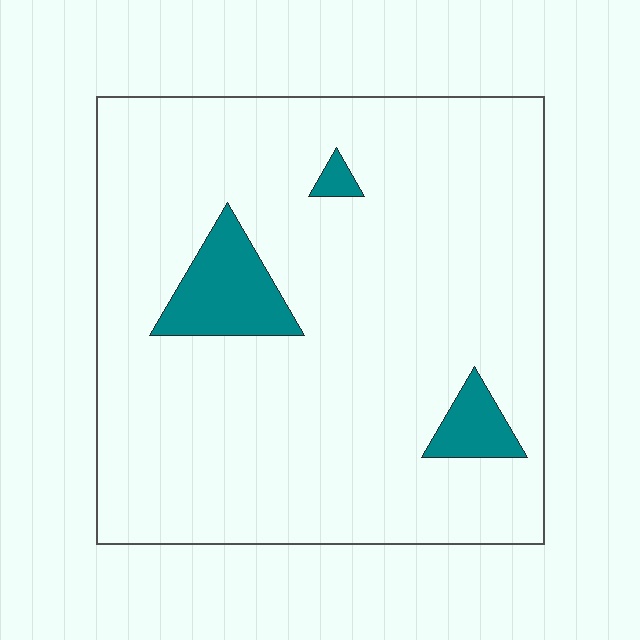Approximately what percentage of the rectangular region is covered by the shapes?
Approximately 10%.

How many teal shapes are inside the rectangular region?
3.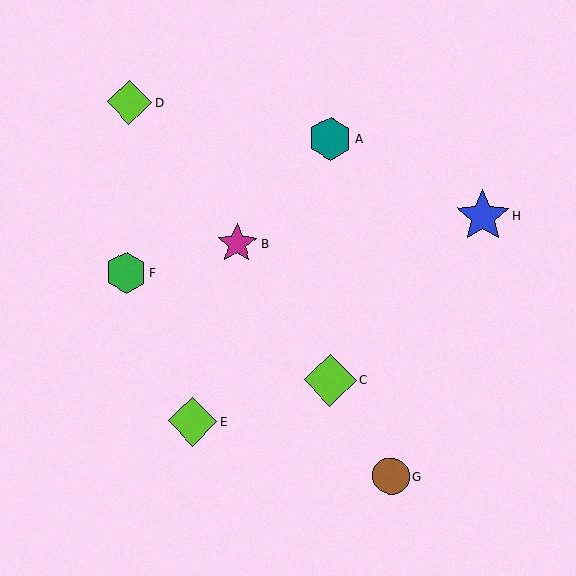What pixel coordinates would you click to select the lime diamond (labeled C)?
Click at (330, 380) to select the lime diamond C.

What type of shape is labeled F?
Shape F is a green hexagon.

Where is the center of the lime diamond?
The center of the lime diamond is at (129, 102).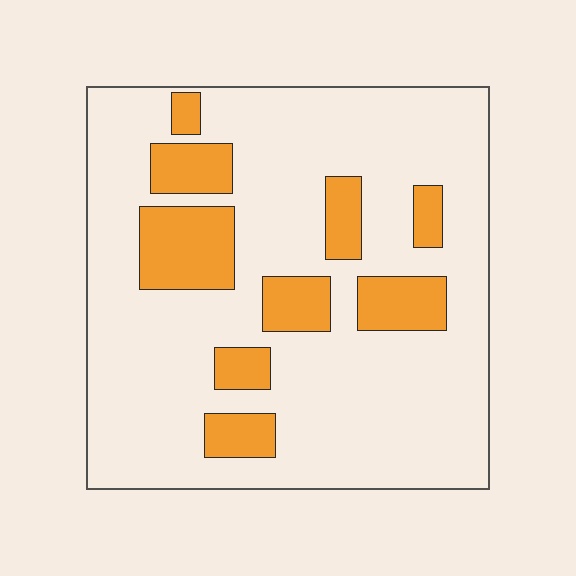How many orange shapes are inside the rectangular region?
9.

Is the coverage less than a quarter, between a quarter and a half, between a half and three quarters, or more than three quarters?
Less than a quarter.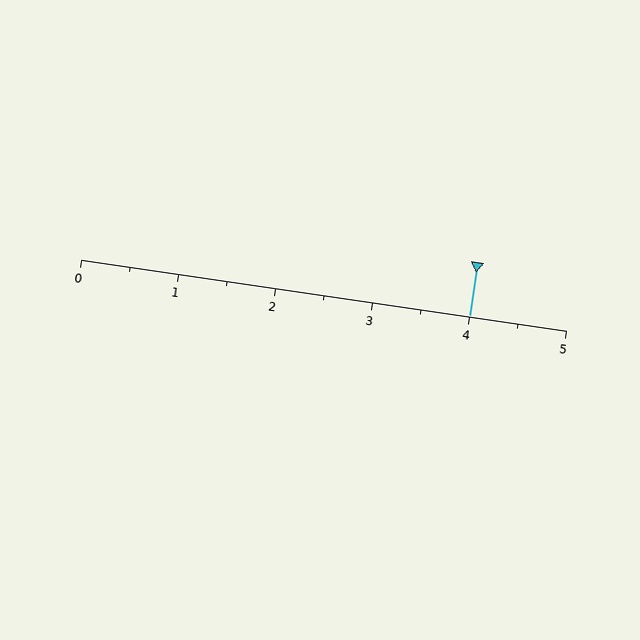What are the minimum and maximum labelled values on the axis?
The axis runs from 0 to 5.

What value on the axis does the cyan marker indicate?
The marker indicates approximately 4.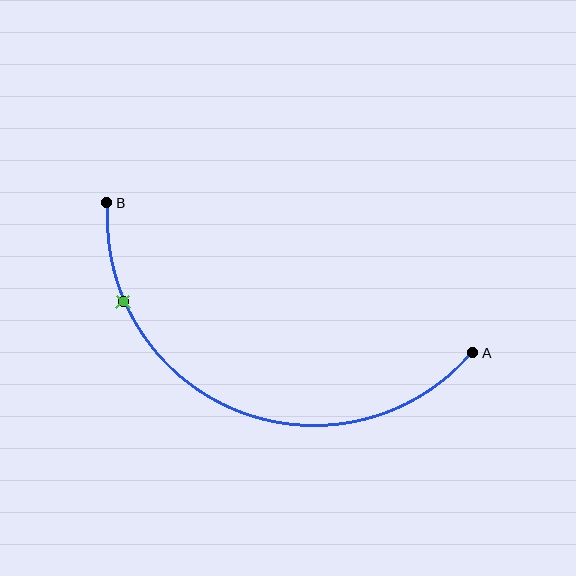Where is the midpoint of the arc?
The arc midpoint is the point on the curve farthest from the straight line joining A and B. It sits below that line.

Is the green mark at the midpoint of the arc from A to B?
No. The green mark lies on the arc but is closer to endpoint B. The arc midpoint would be at the point on the curve equidistant along the arc from both A and B.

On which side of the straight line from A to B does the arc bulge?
The arc bulges below the straight line connecting A and B.